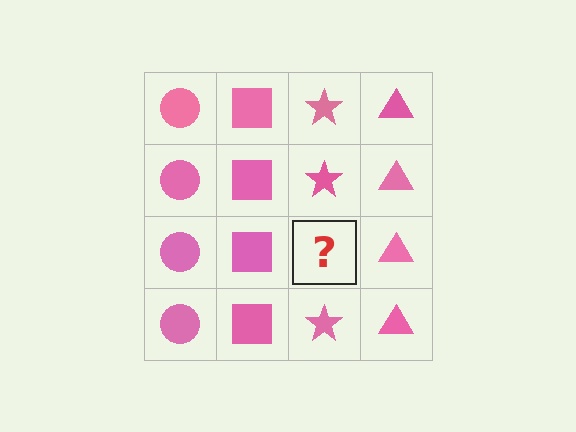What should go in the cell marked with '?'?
The missing cell should contain a pink star.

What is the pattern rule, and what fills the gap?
The rule is that each column has a consistent shape. The gap should be filled with a pink star.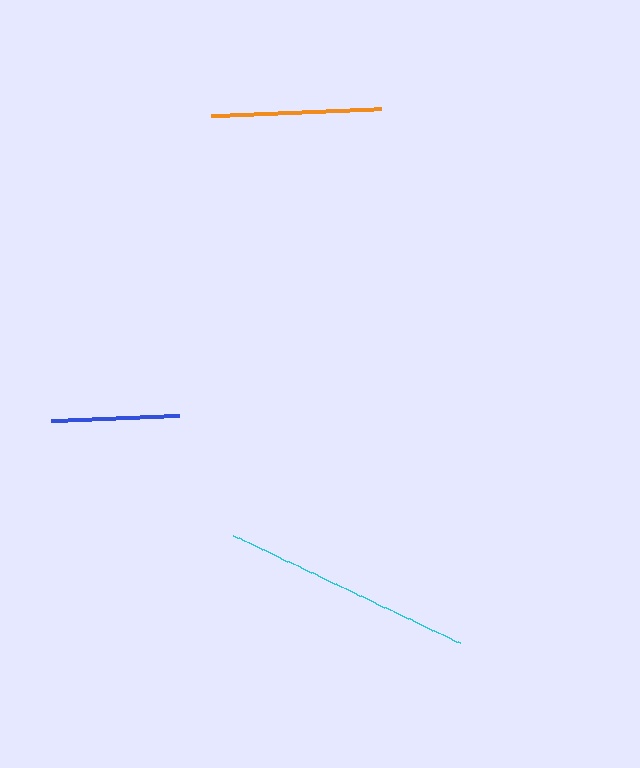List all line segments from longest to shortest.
From longest to shortest: cyan, orange, blue.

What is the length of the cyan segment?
The cyan segment is approximately 250 pixels long.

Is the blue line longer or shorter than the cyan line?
The cyan line is longer than the blue line.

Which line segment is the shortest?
The blue line is the shortest at approximately 129 pixels.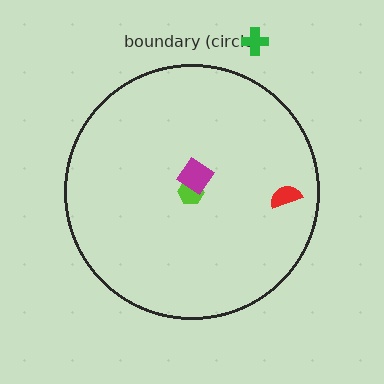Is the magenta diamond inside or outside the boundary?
Inside.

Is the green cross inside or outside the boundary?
Outside.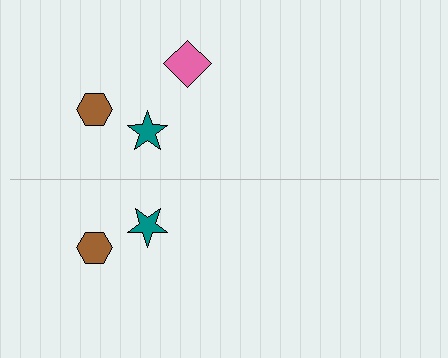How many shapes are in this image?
There are 5 shapes in this image.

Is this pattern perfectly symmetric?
No, the pattern is not perfectly symmetric. A pink diamond is missing from the bottom side.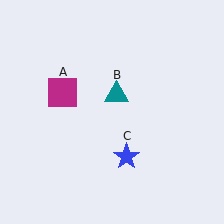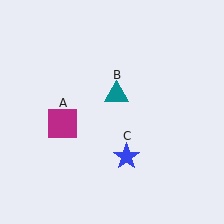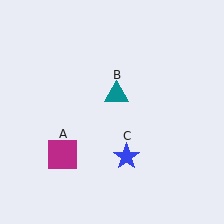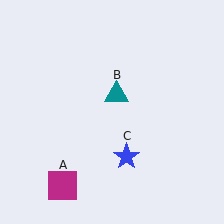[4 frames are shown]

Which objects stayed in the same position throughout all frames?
Teal triangle (object B) and blue star (object C) remained stationary.